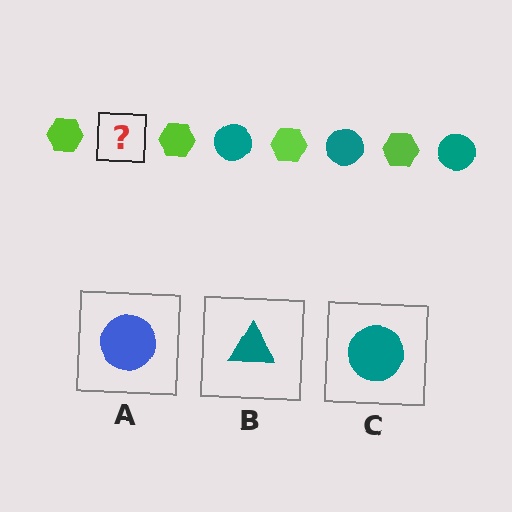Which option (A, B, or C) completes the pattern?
C.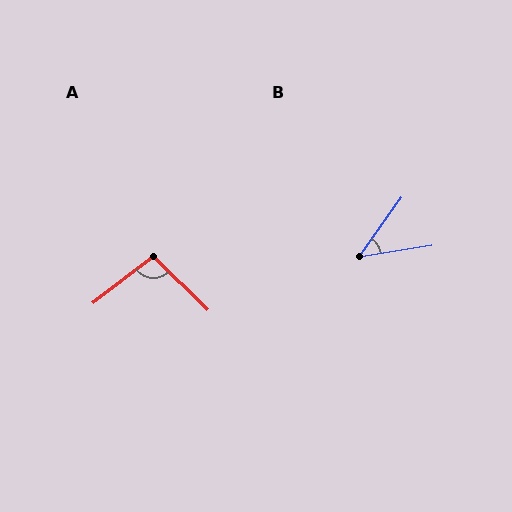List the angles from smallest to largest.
B (45°), A (98°).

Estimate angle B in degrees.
Approximately 45 degrees.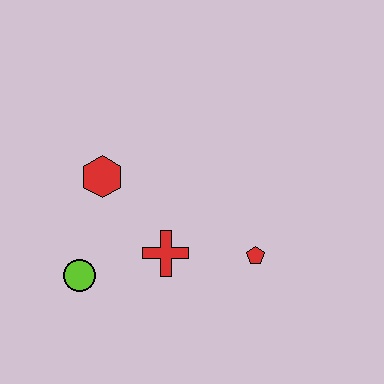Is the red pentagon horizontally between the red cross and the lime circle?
No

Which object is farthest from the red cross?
The red hexagon is farthest from the red cross.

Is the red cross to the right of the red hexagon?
Yes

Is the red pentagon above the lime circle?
Yes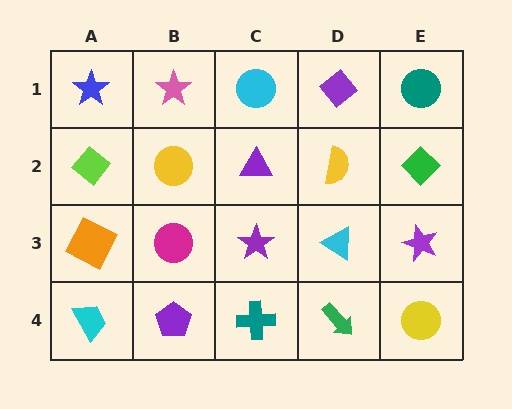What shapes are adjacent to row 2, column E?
A teal circle (row 1, column E), a purple star (row 3, column E), a yellow semicircle (row 2, column D).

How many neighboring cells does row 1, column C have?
3.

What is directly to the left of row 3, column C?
A magenta circle.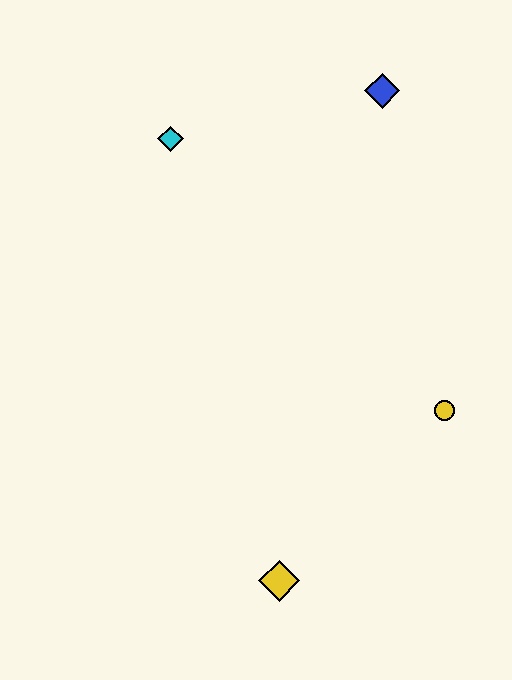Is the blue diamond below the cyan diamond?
No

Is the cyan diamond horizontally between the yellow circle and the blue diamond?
No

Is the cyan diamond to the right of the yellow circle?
No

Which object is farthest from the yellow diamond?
The blue diamond is farthest from the yellow diamond.